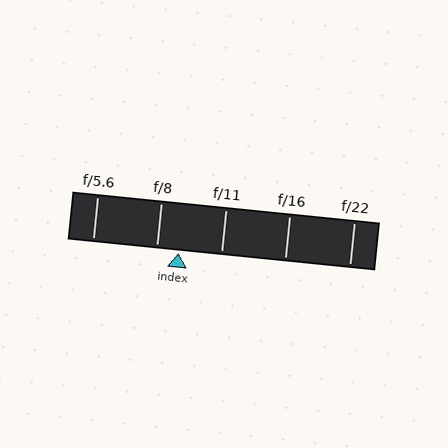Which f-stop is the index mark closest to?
The index mark is closest to f/8.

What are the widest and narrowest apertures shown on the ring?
The widest aperture shown is f/5.6 and the narrowest is f/22.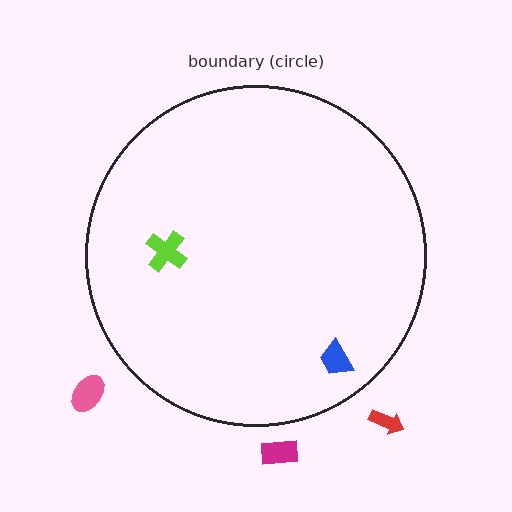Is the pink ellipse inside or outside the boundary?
Outside.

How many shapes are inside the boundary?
2 inside, 3 outside.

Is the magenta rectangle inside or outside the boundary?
Outside.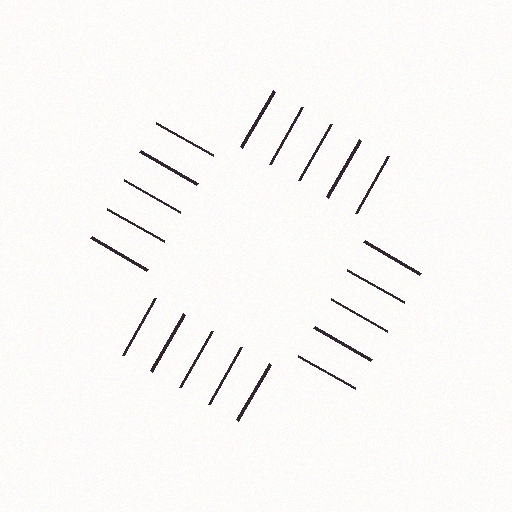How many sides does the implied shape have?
4 sides — the line-ends trace a square.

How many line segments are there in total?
20 — 5 along each of the 4 edges.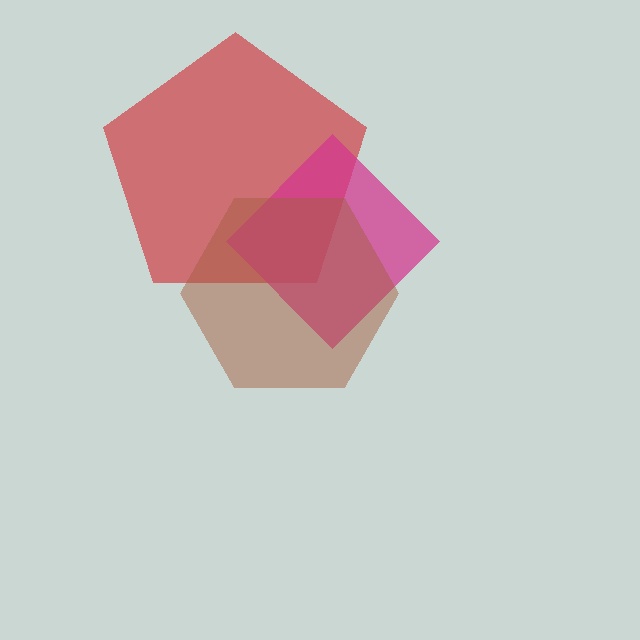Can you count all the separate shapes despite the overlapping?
Yes, there are 3 separate shapes.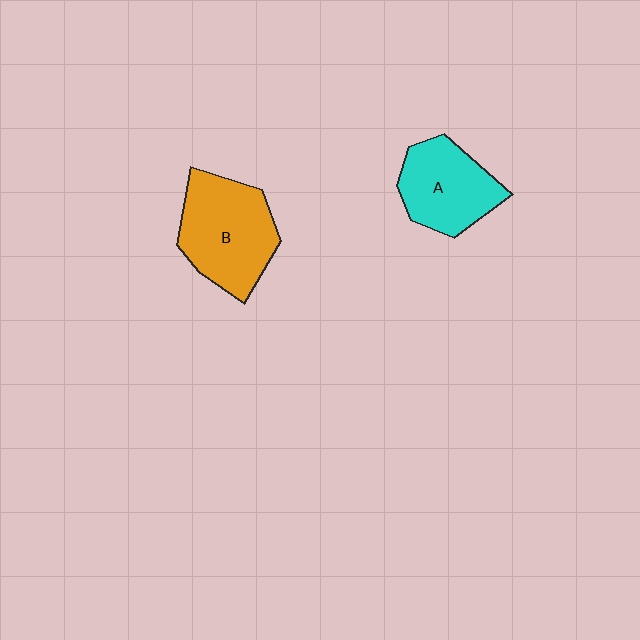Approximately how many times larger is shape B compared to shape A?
Approximately 1.3 times.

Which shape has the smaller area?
Shape A (cyan).